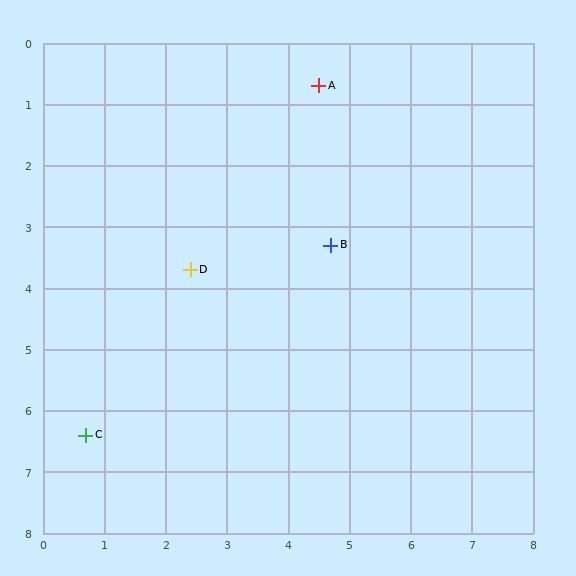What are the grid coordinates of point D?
Point D is at approximately (2.4, 3.7).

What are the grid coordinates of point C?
Point C is at approximately (0.7, 6.4).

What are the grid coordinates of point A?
Point A is at approximately (4.5, 0.7).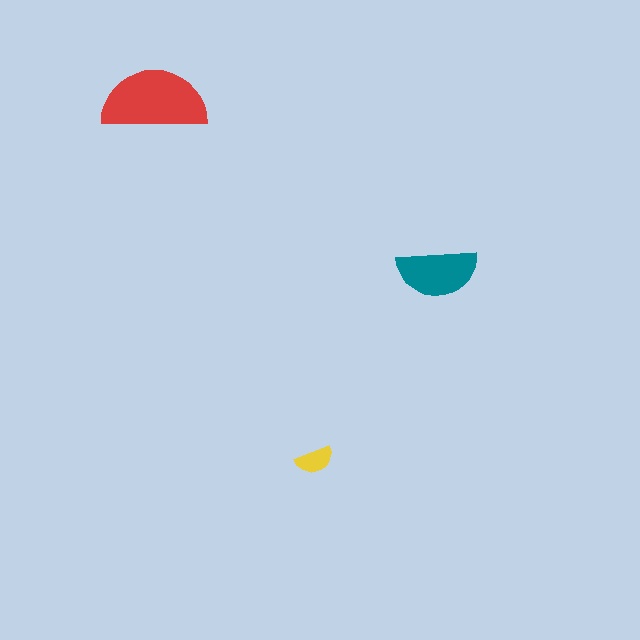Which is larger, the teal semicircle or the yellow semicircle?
The teal one.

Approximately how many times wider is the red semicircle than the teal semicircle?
About 1.5 times wider.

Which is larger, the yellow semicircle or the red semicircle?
The red one.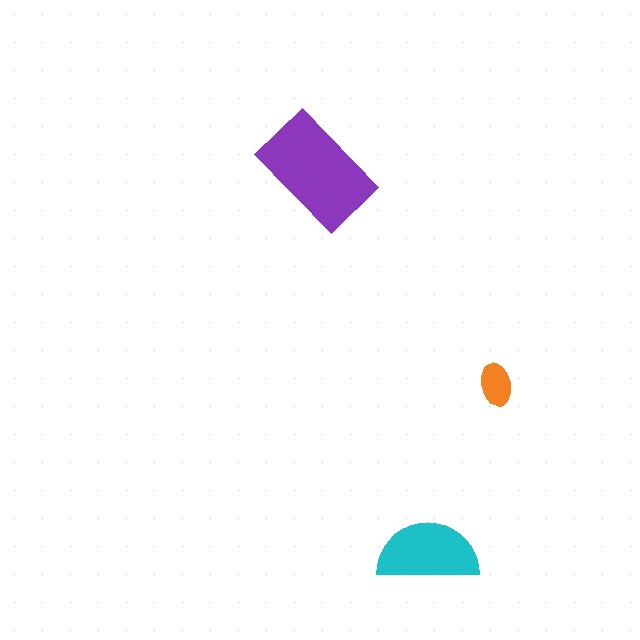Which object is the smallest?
The orange ellipse.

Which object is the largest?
The purple rectangle.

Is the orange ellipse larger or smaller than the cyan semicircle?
Smaller.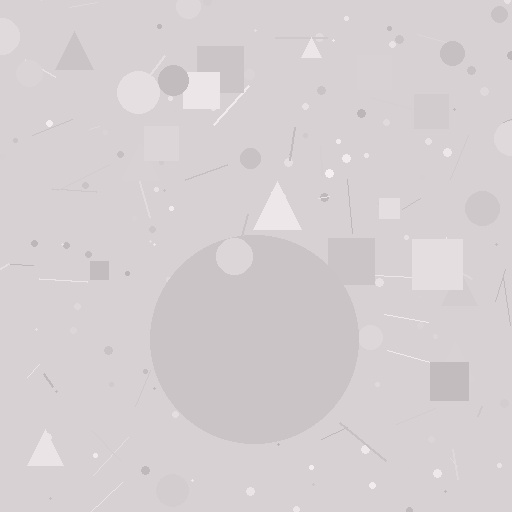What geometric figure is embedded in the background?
A circle is embedded in the background.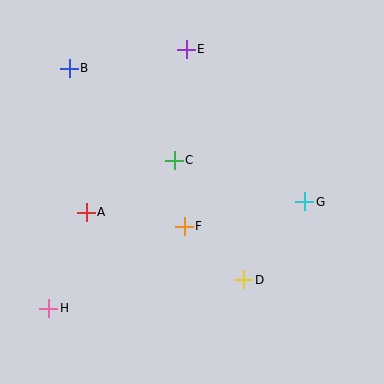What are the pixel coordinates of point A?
Point A is at (86, 213).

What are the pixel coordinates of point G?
Point G is at (305, 202).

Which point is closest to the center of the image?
Point F at (184, 226) is closest to the center.